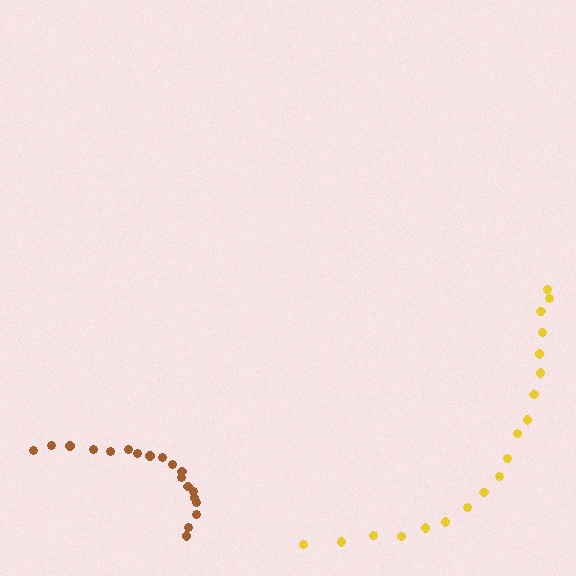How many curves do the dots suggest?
There are 2 distinct paths.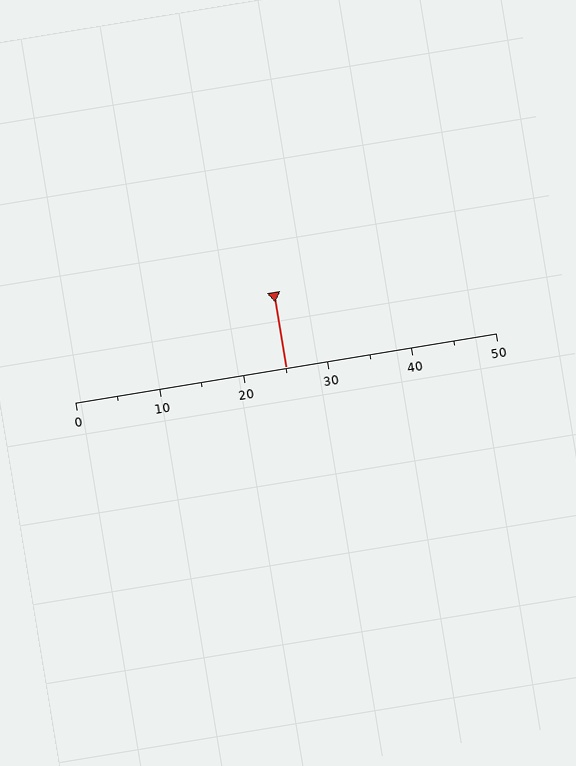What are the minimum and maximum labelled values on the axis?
The axis runs from 0 to 50.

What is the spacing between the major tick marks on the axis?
The major ticks are spaced 10 apart.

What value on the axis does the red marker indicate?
The marker indicates approximately 25.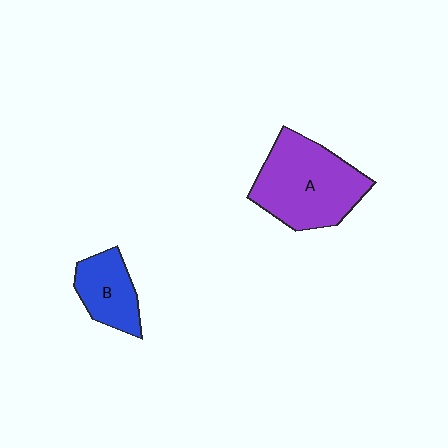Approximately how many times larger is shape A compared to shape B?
Approximately 2.0 times.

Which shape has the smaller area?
Shape B (blue).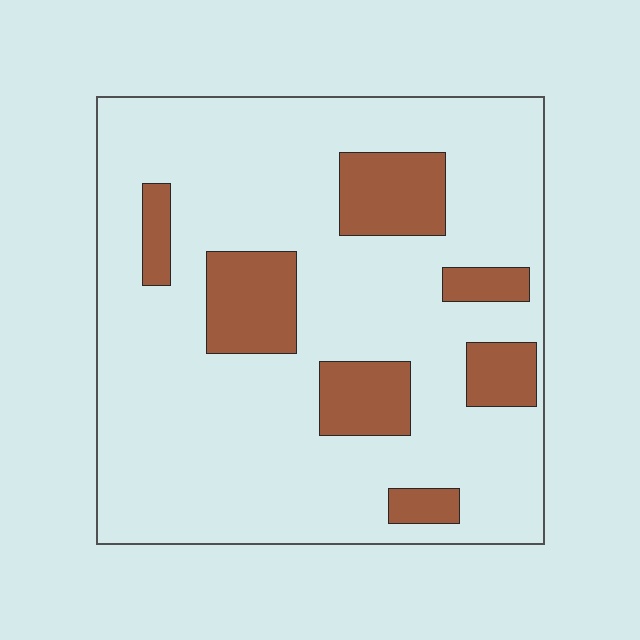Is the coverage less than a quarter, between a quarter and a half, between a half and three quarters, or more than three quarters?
Less than a quarter.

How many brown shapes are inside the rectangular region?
7.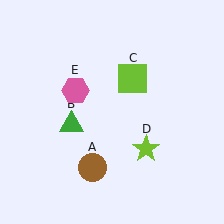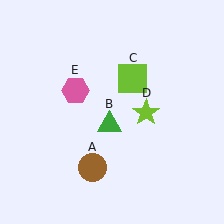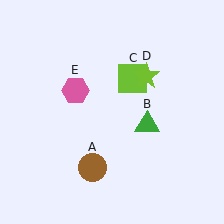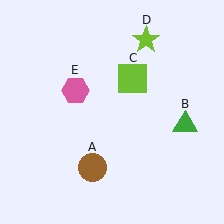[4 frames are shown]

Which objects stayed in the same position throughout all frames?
Brown circle (object A) and lime square (object C) and pink hexagon (object E) remained stationary.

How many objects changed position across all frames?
2 objects changed position: green triangle (object B), lime star (object D).